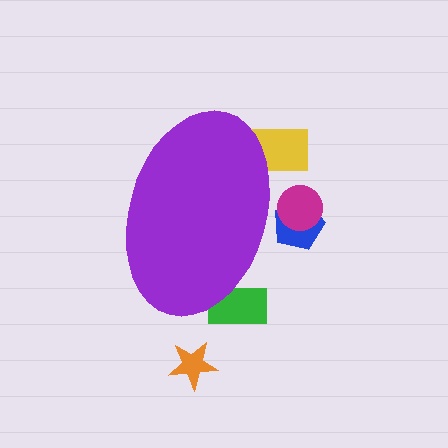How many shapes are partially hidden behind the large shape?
4 shapes are partially hidden.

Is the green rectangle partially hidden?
Yes, the green rectangle is partially hidden behind the purple ellipse.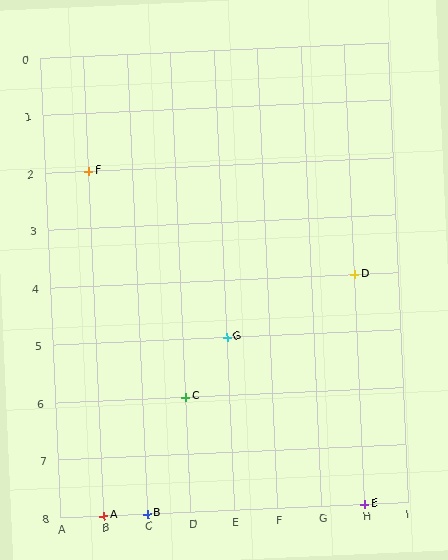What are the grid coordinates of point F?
Point F is at grid coordinates (B, 2).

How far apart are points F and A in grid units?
Points F and A are 6 rows apart.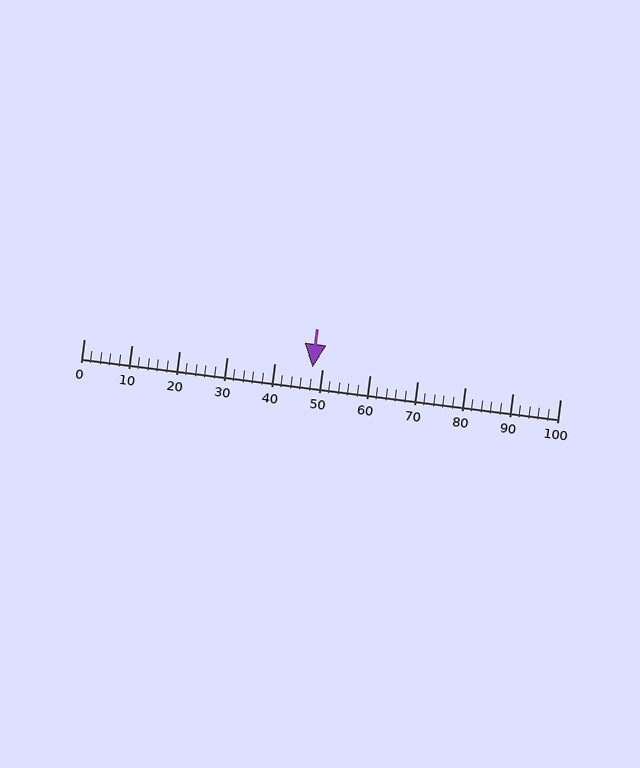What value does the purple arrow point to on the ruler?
The purple arrow points to approximately 48.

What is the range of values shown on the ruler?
The ruler shows values from 0 to 100.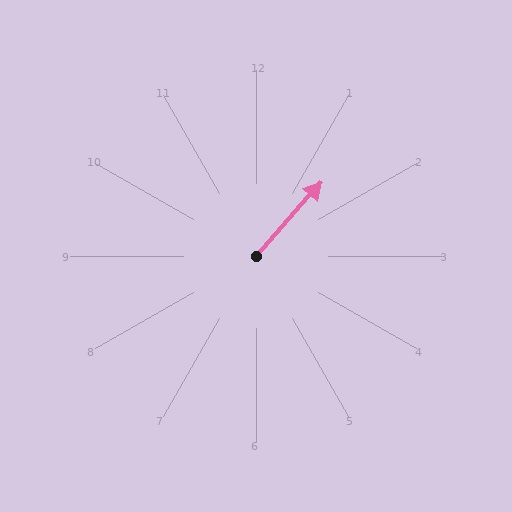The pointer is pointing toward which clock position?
Roughly 1 o'clock.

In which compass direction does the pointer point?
Northeast.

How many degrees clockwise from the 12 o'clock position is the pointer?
Approximately 41 degrees.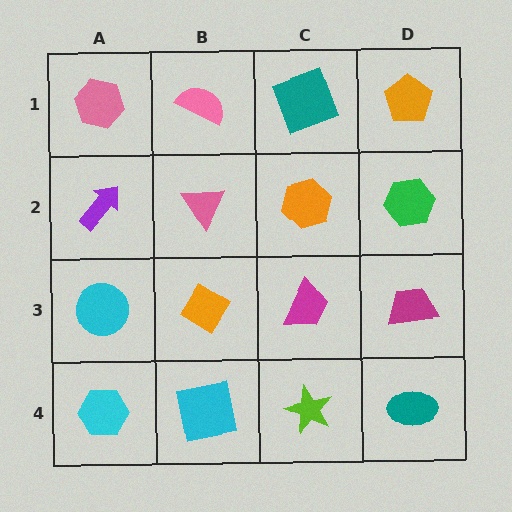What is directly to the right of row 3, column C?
A magenta trapezoid.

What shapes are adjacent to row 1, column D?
A green hexagon (row 2, column D), a teal square (row 1, column C).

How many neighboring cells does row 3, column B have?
4.